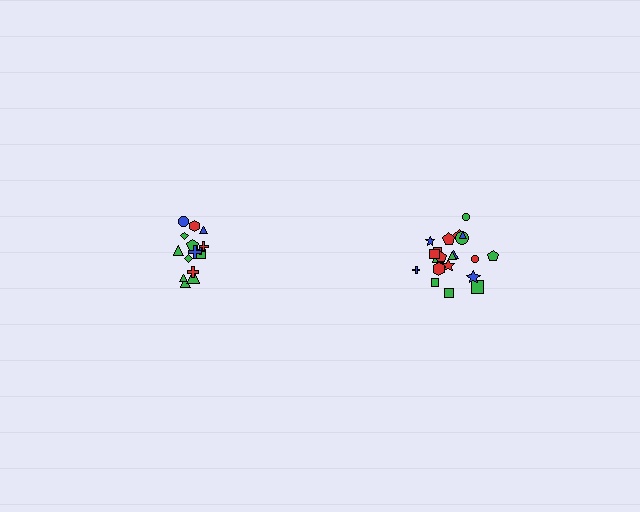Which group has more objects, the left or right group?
The right group.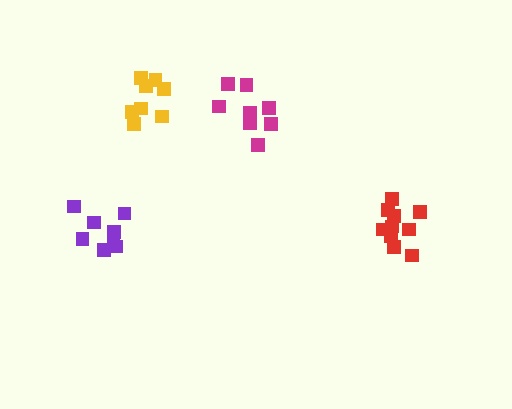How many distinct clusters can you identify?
There are 4 distinct clusters.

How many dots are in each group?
Group 1: 10 dots, Group 2: 9 dots, Group 3: 8 dots, Group 4: 8 dots (35 total).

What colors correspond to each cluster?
The clusters are colored: red, magenta, yellow, purple.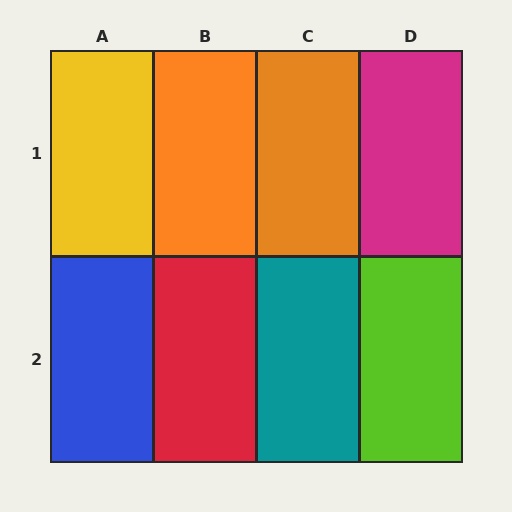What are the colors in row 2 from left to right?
Blue, red, teal, lime.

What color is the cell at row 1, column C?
Orange.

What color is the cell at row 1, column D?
Magenta.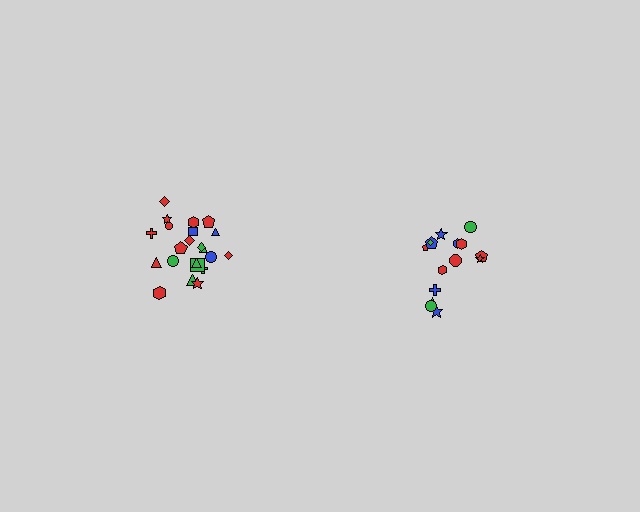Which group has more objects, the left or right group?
The left group.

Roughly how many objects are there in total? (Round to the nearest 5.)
Roughly 35 objects in total.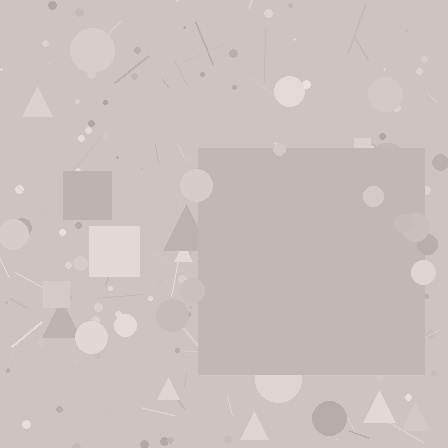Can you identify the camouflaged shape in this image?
The camouflaged shape is a square.